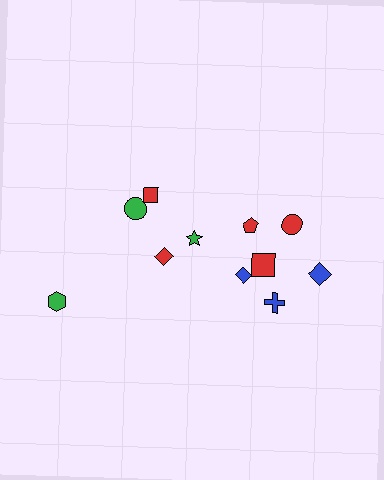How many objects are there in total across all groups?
There are 11 objects.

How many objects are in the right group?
There are 7 objects.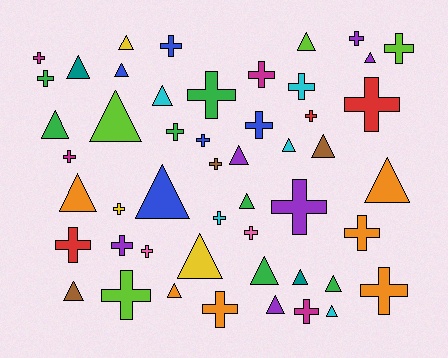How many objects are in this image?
There are 50 objects.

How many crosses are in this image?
There are 27 crosses.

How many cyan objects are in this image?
There are 5 cyan objects.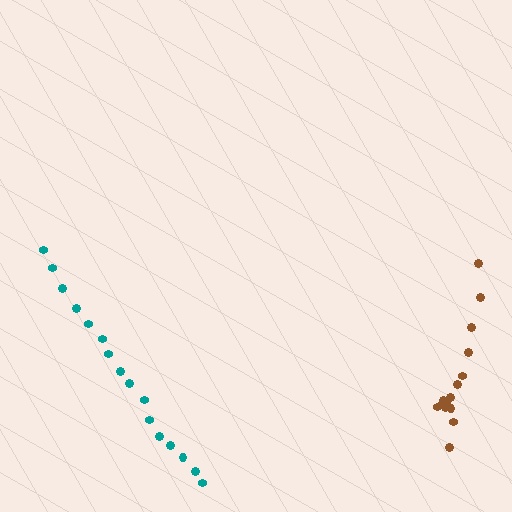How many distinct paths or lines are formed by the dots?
There are 2 distinct paths.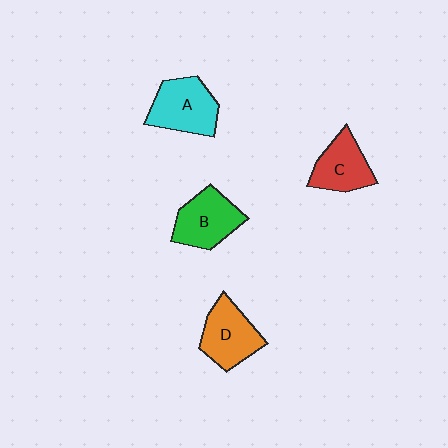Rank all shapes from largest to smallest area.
From largest to smallest: A (cyan), D (orange), B (green), C (red).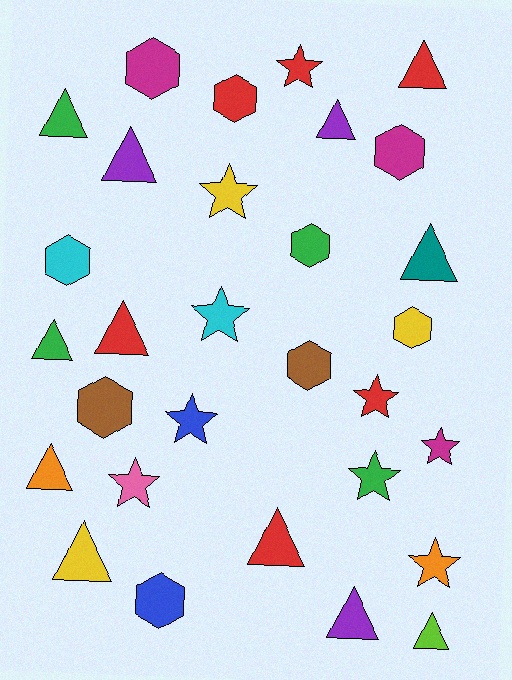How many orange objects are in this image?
There are 2 orange objects.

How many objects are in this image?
There are 30 objects.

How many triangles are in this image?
There are 12 triangles.